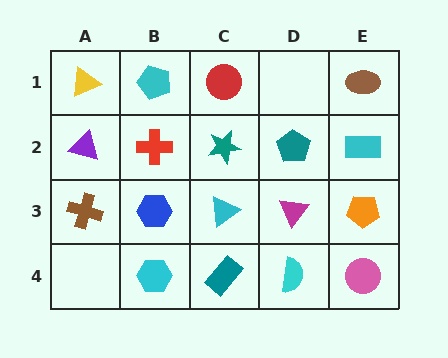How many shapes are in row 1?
4 shapes.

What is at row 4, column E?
A pink circle.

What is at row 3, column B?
A blue hexagon.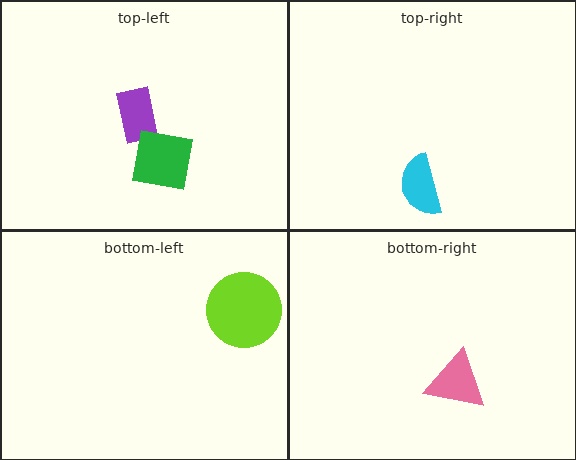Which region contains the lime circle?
The bottom-left region.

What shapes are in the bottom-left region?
The lime circle.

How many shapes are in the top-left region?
2.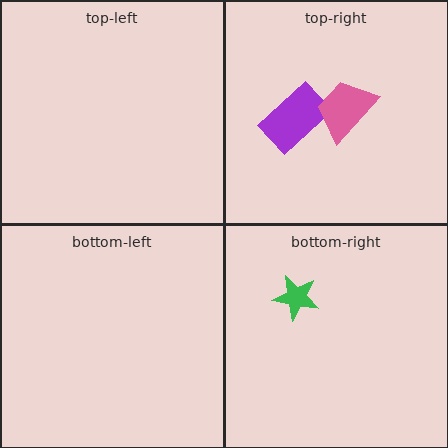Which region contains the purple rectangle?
The top-right region.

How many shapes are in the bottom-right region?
1.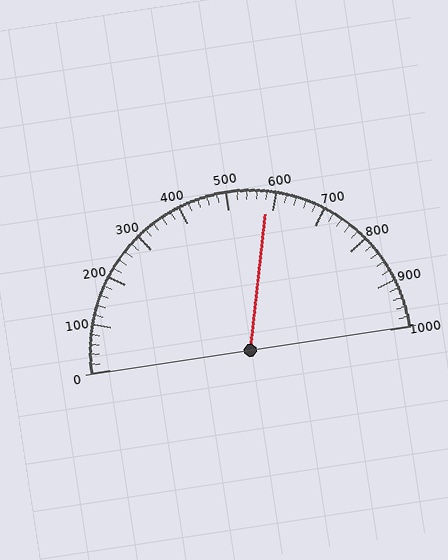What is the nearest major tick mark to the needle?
The nearest major tick mark is 600.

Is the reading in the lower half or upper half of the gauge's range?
The reading is in the upper half of the range (0 to 1000).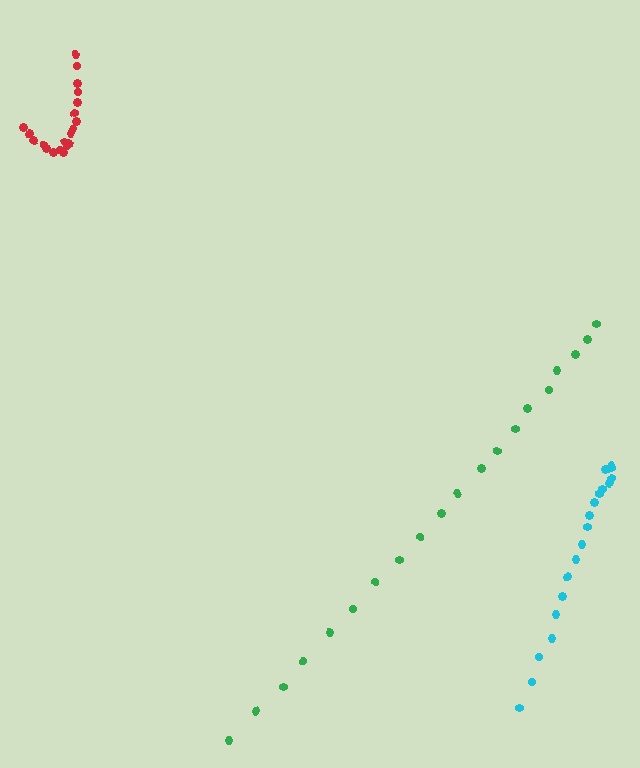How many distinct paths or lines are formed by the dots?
There are 3 distinct paths.